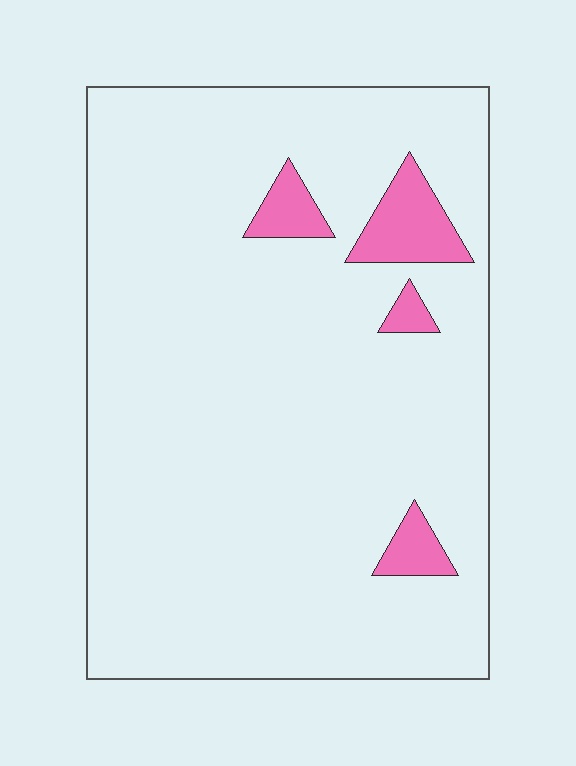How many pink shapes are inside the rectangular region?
4.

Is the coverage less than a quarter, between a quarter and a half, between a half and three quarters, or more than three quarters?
Less than a quarter.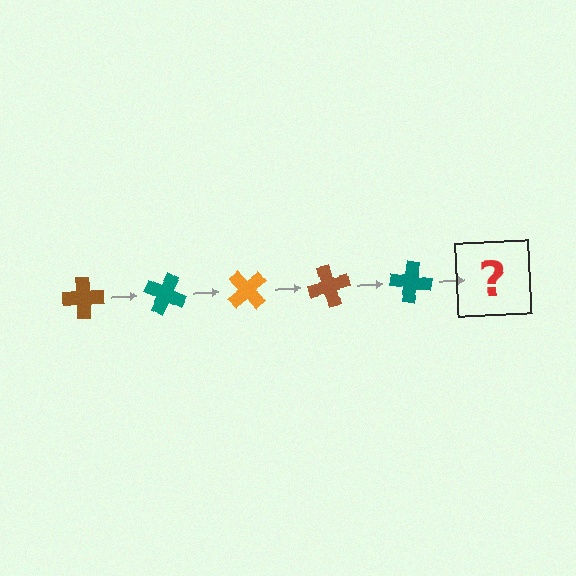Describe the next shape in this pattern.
It should be an orange cross, rotated 125 degrees from the start.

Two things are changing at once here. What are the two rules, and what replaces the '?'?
The two rules are that it rotates 25 degrees each step and the color cycles through brown, teal, and orange. The '?' should be an orange cross, rotated 125 degrees from the start.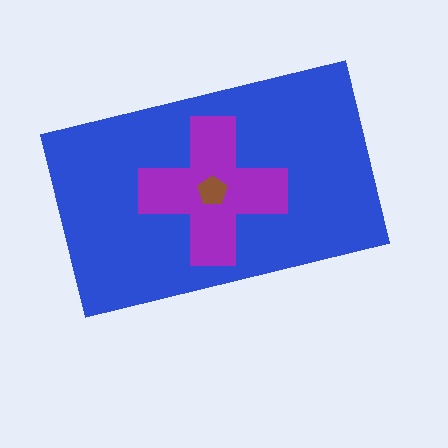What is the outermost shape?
The blue rectangle.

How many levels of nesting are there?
3.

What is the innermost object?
The brown pentagon.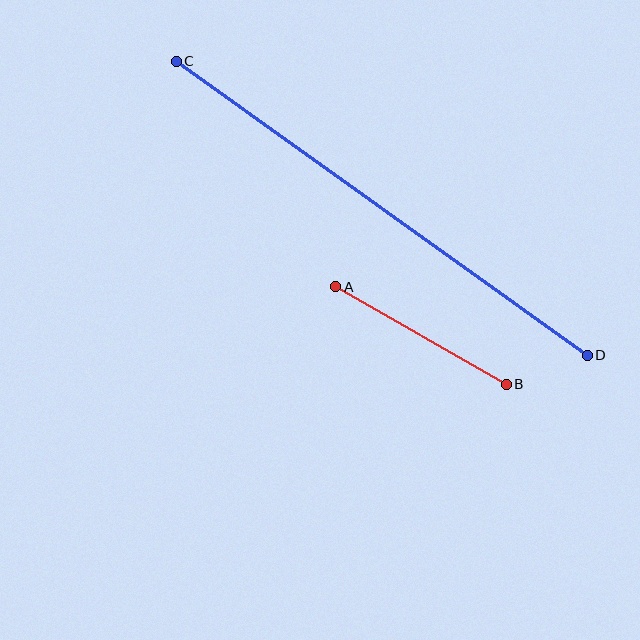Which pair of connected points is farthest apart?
Points C and D are farthest apart.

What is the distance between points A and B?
The distance is approximately 197 pixels.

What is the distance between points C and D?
The distance is approximately 505 pixels.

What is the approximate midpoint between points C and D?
The midpoint is at approximately (382, 208) pixels.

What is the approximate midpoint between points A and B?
The midpoint is at approximately (421, 335) pixels.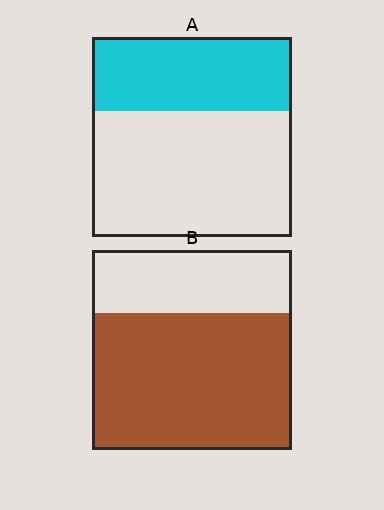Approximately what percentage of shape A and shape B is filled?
A is approximately 35% and B is approximately 70%.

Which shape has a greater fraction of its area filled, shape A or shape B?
Shape B.